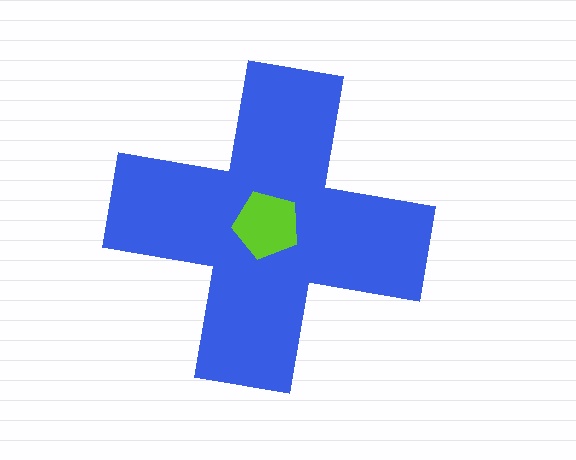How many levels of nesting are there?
2.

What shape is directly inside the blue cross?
The lime pentagon.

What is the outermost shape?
The blue cross.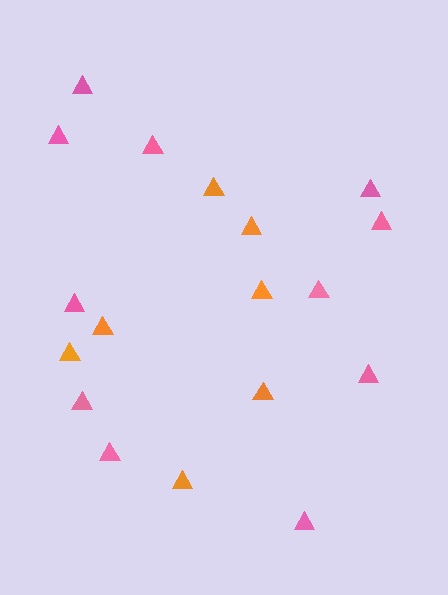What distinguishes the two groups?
There are 2 groups: one group of orange triangles (7) and one group of pink triangles (11).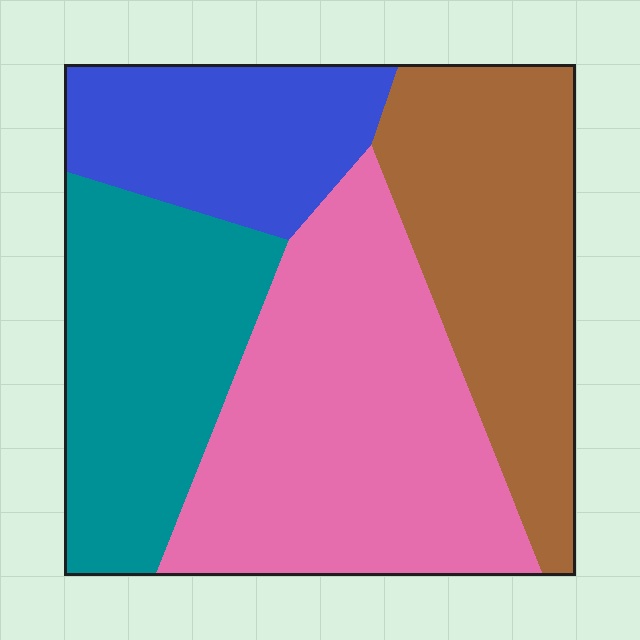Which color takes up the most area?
Pink, at roughly 35%.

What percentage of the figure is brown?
Brown takes up between a quarter and a half of the figure.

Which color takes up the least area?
Blue, at roughly 15%.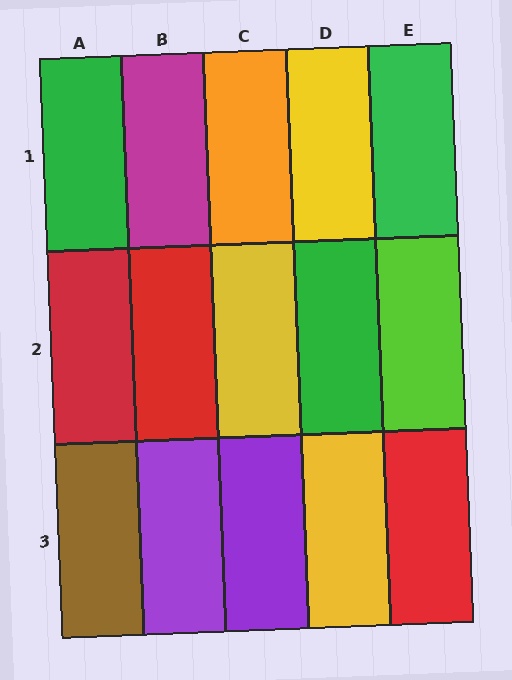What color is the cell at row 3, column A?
Brown.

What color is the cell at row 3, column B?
Purple.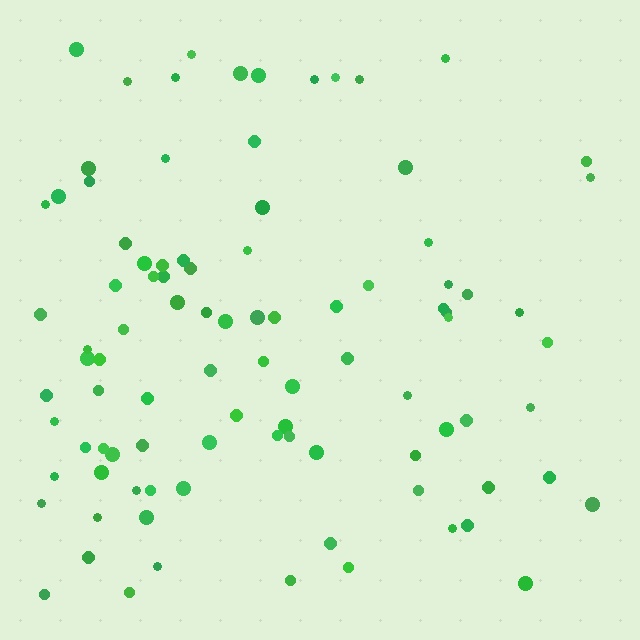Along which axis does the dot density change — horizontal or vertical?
Horizontal.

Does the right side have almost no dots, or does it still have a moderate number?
Still a moderate number, just noticeably fewer than the left.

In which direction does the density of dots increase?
From right to left, with the left side densest.